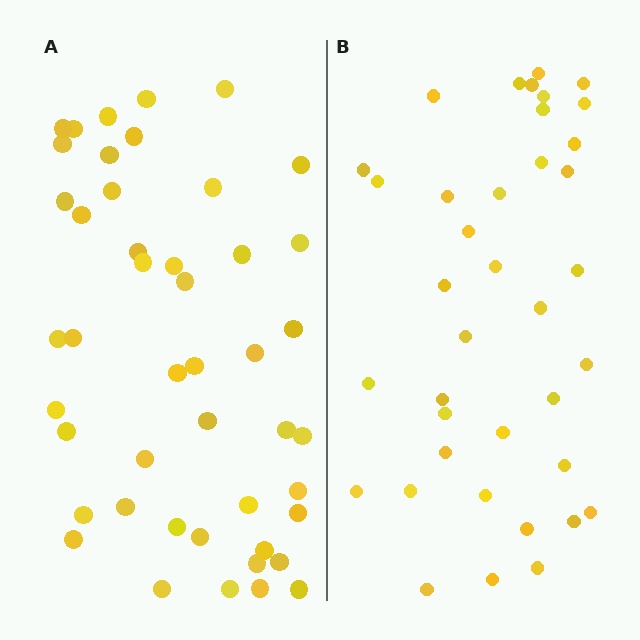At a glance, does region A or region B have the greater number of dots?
Region A (the left region) has more dots.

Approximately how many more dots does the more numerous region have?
Region A has roughly 8 or so more dots than region B.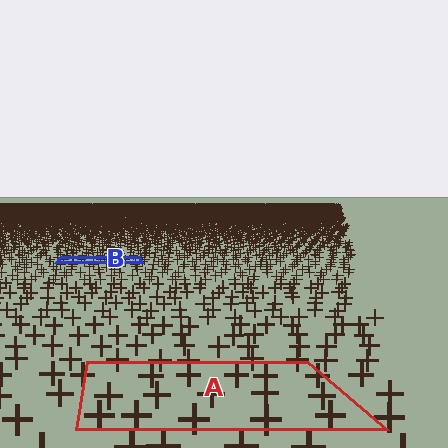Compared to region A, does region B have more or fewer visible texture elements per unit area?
Region B has more texture elements per unit area — they are packed more densely because it is farther away.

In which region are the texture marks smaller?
The texture marks are smaller in region B, because it is farther away.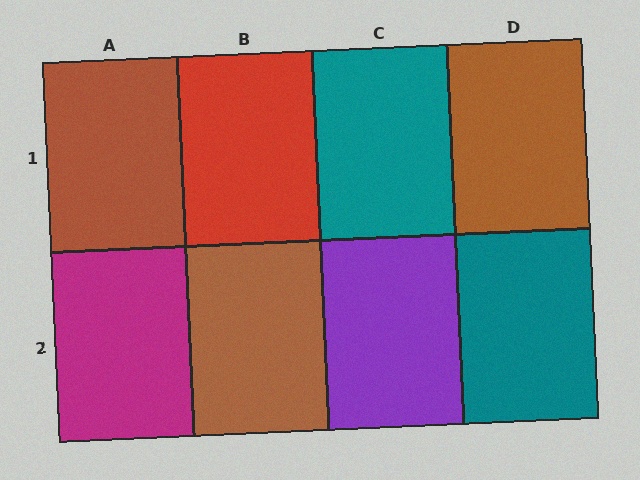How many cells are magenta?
1 cell is magenta.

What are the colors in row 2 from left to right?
Magenta, brown, purple, teal.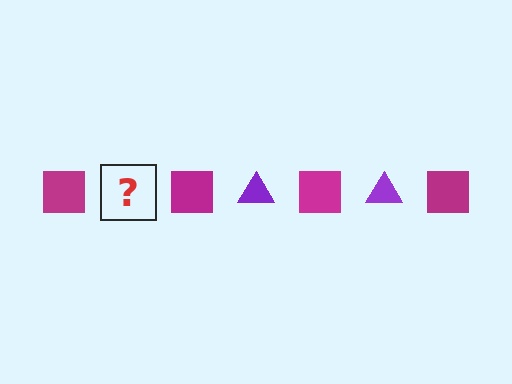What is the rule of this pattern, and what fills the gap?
The rule is that the pattern alternates between magenta square and purple triangle. The gap should be filled with a purple triangle.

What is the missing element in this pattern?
The missing element is a purple triangle.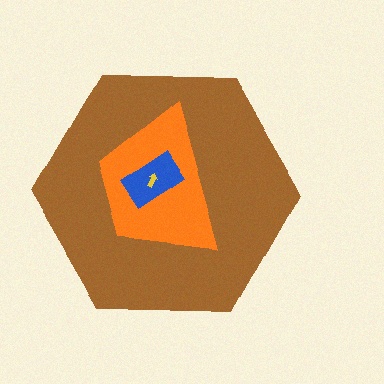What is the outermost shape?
The brown hexagon.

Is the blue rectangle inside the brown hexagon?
Yes.